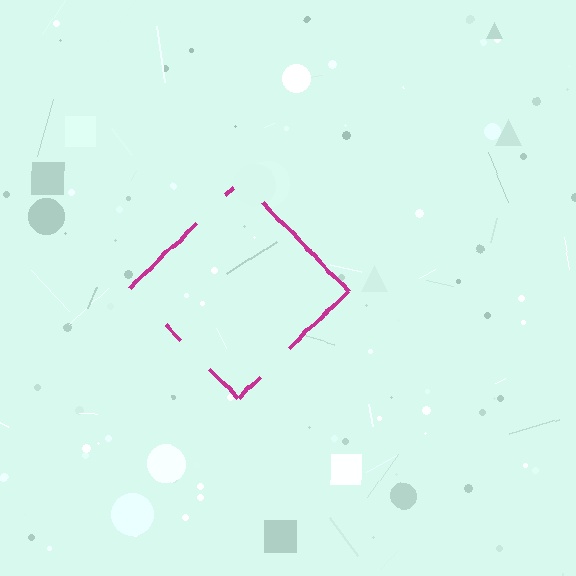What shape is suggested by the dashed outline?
The dashed outline suggests a diamond.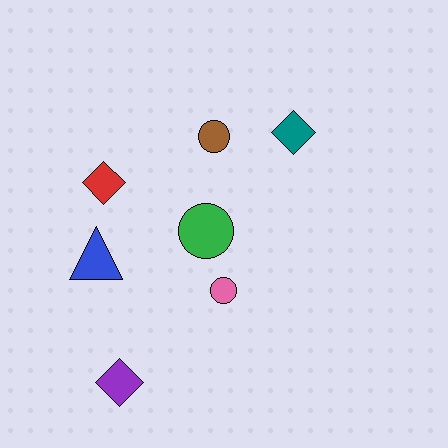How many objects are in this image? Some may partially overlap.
There are 7 objects.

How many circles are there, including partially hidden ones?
There are 3 circles.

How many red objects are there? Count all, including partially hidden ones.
There is 1 red object.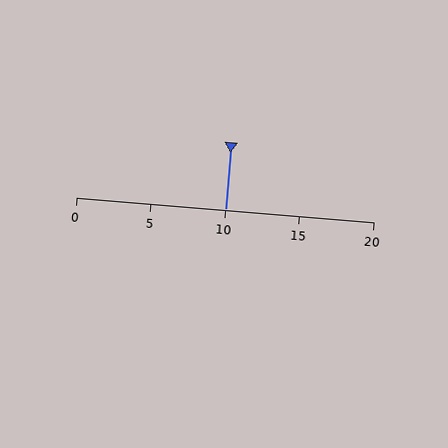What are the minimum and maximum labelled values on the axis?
The axis runs from 0 to 20.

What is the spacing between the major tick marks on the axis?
The major ticks are spaced 5 apart.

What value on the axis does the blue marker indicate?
The marker indicates approximately 10.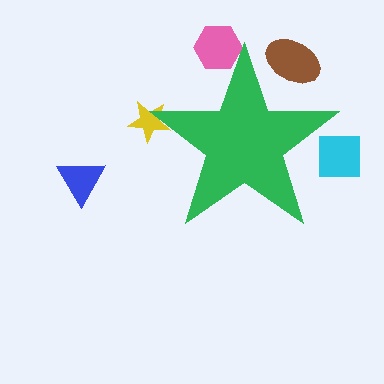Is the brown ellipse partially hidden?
Yes, the brown ellipse is partially hidden behind the green star.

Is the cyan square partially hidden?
Yes, the cyan square is partially hidden behind the green star.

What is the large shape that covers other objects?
A green star.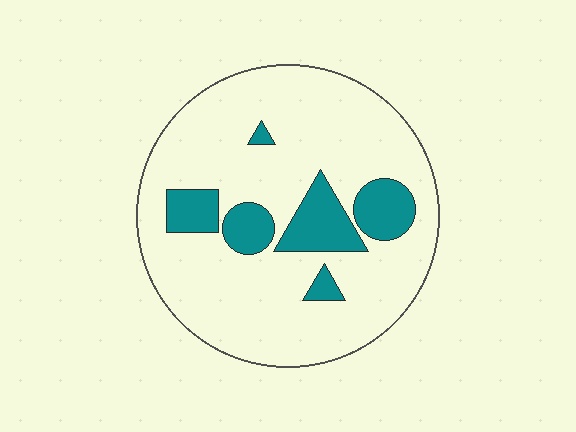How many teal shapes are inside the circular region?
6.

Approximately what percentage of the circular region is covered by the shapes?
Approximately 20%.